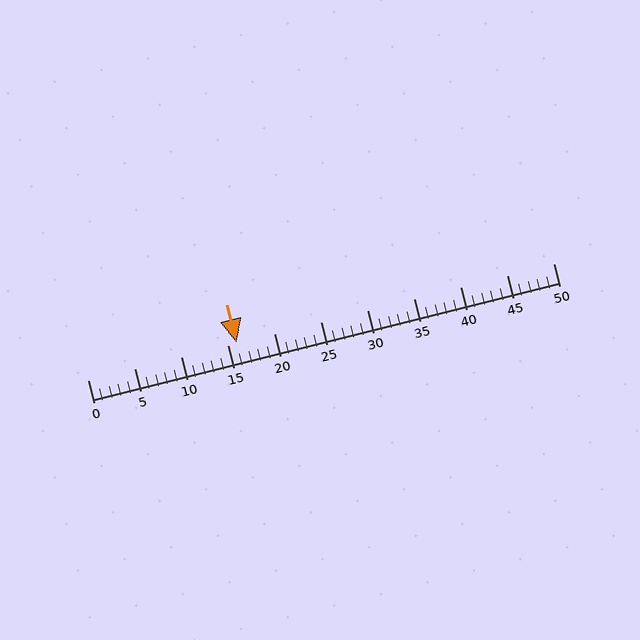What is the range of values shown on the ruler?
The ruler shows values from 0 to 50.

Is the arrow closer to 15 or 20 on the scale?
The arrow is closer to 15.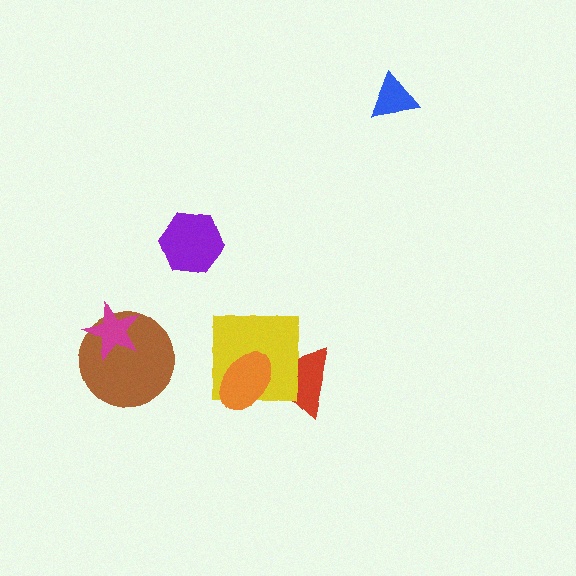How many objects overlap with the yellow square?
2 objects overlap with the yellow square.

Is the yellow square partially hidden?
Yes, it is partially covered by another shape.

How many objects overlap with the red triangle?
2 objects overlap with the red triangle.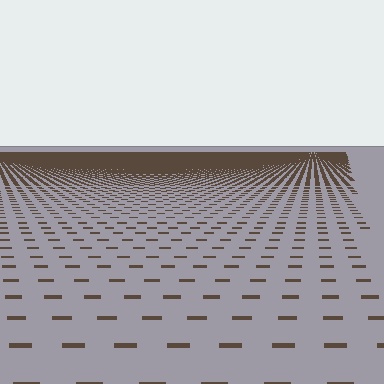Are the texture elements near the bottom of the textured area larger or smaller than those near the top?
Larger. Near the bottom, elements are closer to the viewer and appear at a bigger on-screen size.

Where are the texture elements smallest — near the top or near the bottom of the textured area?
Near the top.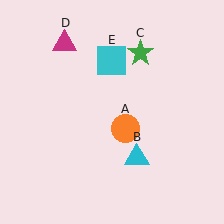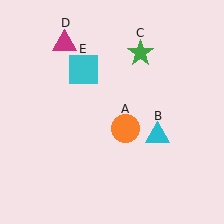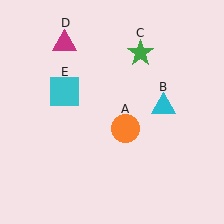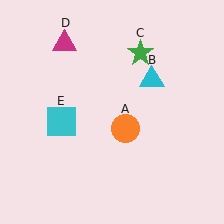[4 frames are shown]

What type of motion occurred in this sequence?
The cyan triangle (object B), cyan square (object E) rotated counterclockwise around the center of the scene.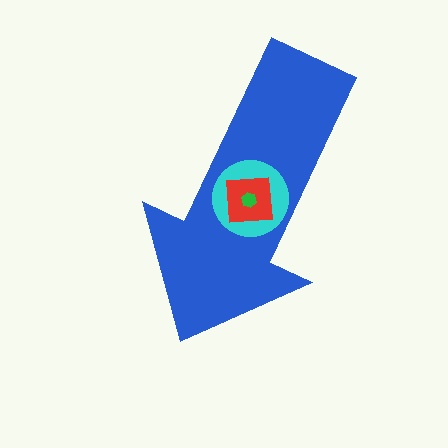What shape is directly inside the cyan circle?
The red square.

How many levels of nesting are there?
4.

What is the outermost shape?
The blue arrow.